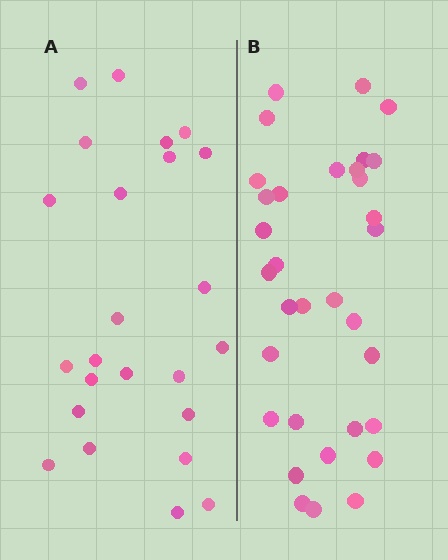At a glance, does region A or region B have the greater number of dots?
Region B (the right region) has more dots.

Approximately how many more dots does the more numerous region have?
Region B has roughly 8 or so more dots than region A.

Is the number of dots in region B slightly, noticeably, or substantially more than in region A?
Region B has noticeably more, but not dramatically so. The ratio is roughly 1.4 to 1.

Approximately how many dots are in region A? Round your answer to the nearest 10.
About 20 dots. (The exact count is 24, which rounds to 20.)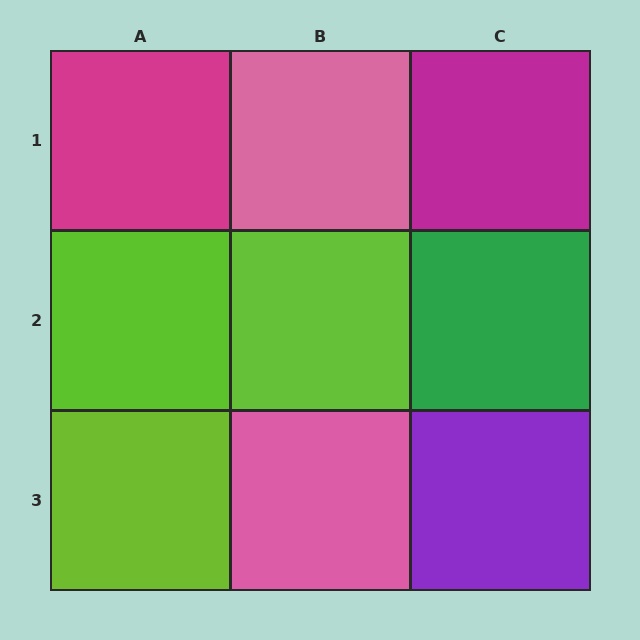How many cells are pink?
2 cells are pink.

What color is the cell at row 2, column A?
Lime.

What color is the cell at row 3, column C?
Purple.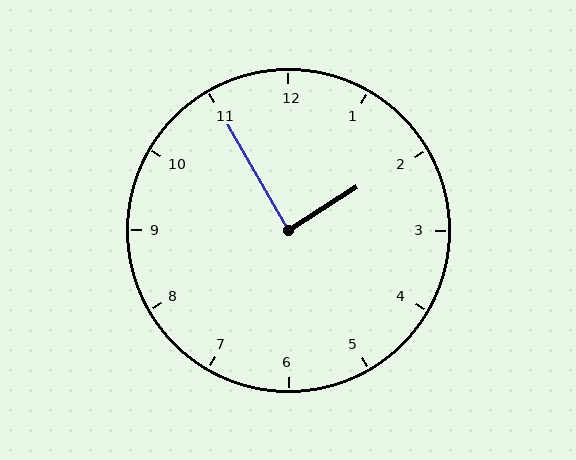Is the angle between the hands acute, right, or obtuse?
It is right.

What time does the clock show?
1:55.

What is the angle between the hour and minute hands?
Approximately 88 degrees.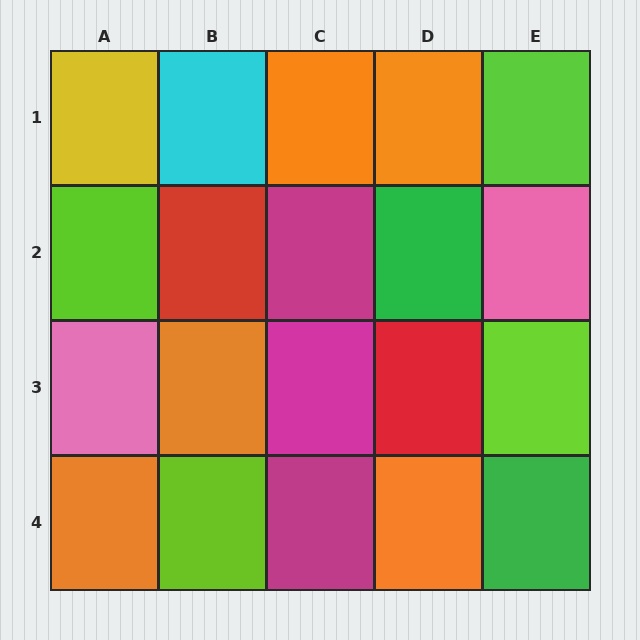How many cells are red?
2 cells are red.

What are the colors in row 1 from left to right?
Yellow, cyan, orange, orange, lime.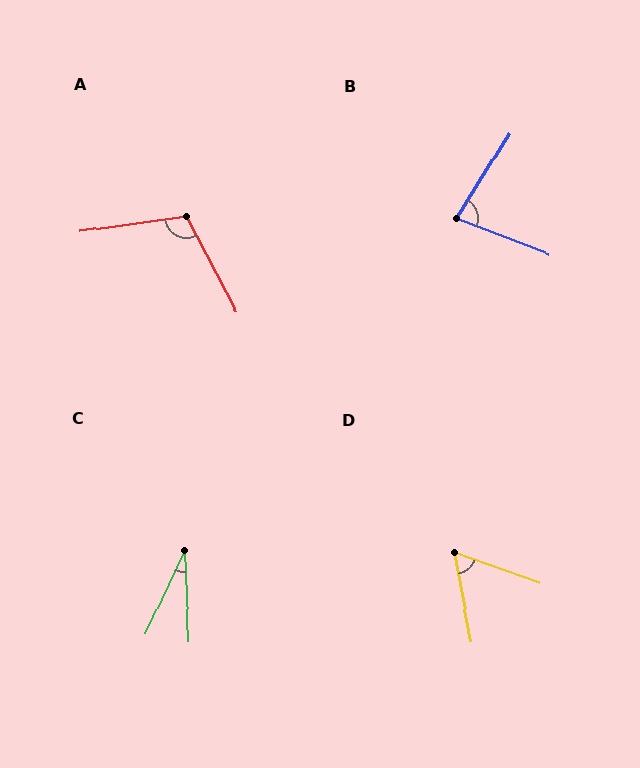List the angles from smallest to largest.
C (28°), D (59°), B (79°), A (110°).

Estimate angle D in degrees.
Approximately 59 degrees.